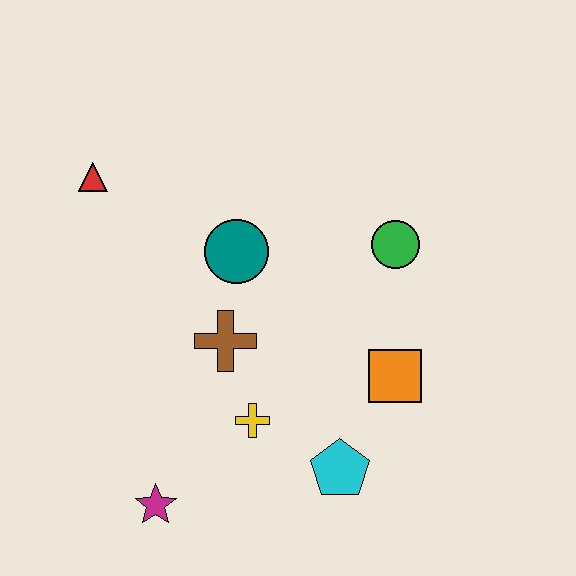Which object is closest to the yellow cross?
The brown cross is closest to the yellow cross.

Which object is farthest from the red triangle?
The cyan pentagon is farthest from the red triangle.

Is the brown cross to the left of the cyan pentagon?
Yes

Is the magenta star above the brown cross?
No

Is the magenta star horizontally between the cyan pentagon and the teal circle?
No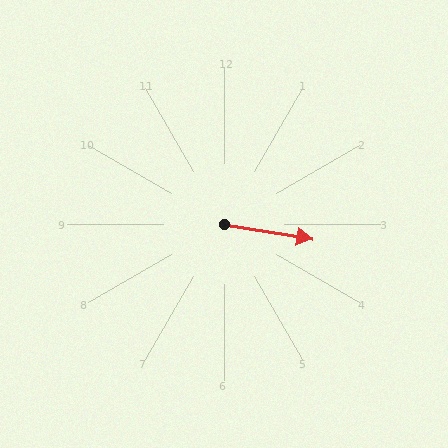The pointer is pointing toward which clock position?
Roughly 3 o'clock.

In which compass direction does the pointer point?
East.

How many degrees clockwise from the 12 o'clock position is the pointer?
Approximately 100 degrees.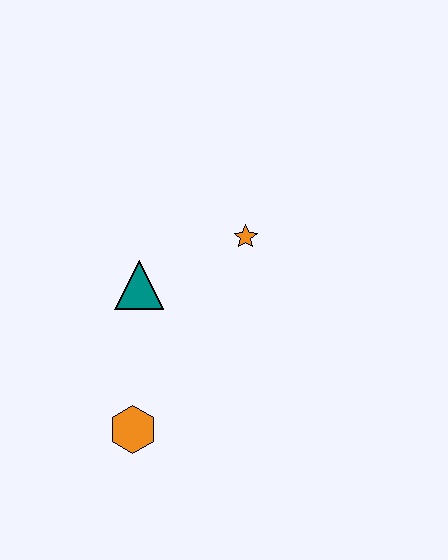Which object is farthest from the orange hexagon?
The orange star is farthest from the orange hexagon.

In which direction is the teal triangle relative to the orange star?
The teal triangle is to the left of the orange star.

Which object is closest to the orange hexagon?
The teal triangle is closest to the orange hexagon.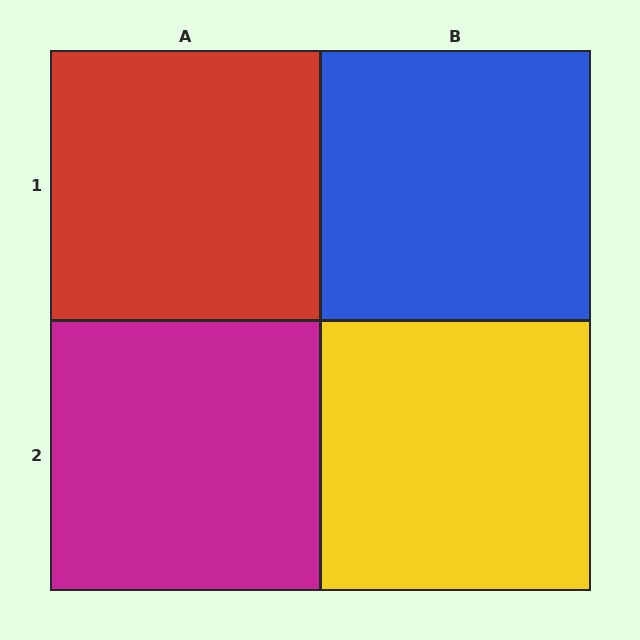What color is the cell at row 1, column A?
Red.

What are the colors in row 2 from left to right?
Magenta, yellow.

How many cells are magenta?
1 cell is magenta.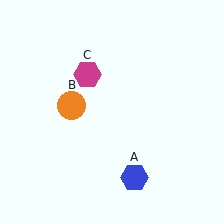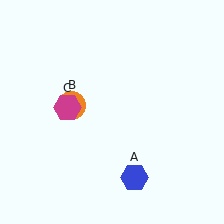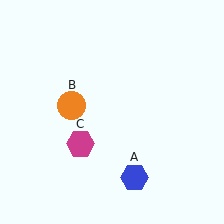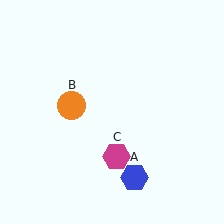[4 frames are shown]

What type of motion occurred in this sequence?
The magenta hexagon (object C) rotated counterclockwise around the center of the scene.